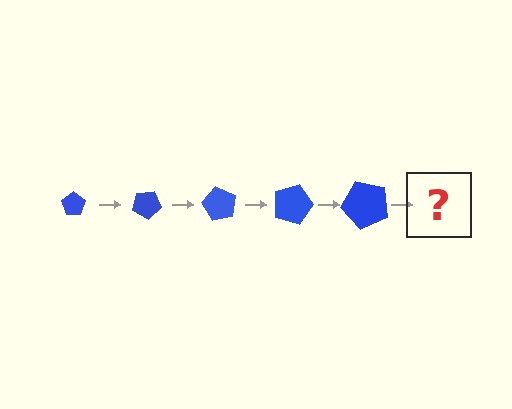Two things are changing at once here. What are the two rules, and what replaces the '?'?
The two rules are that the pentagon grows larger each step and it rotates 30 degrees each step. The '?' should be a pentagon, larger than the previous one and rotated 150 degrees from the start.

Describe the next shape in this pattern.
It should be a pentagon, larger than the previous one and rotated 150 degrees from the start.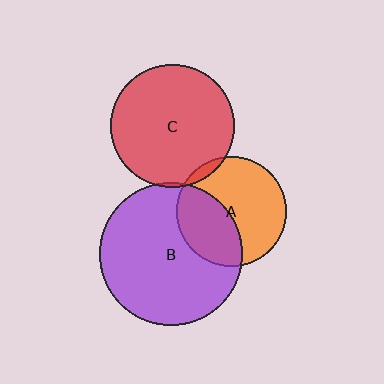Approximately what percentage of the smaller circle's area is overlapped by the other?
Approximately 40%.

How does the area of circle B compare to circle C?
Approximately 1.3 times.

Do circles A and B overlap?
Yes.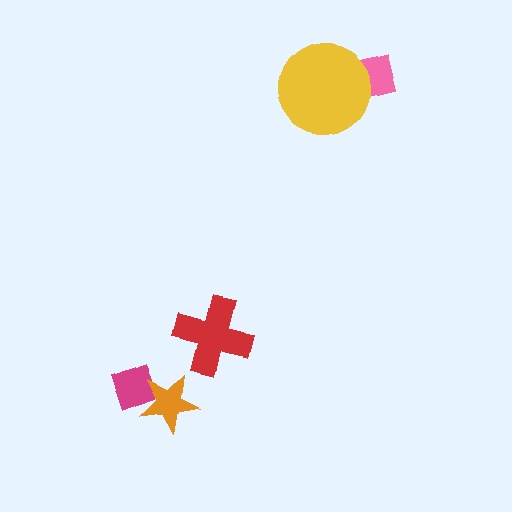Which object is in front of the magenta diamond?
The orange star is in front of the magenta diamond.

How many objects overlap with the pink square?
1 object overlaps with the pink square.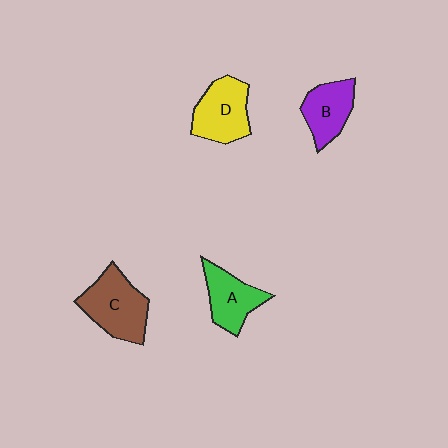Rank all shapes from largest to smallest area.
From largest to smallest: C (brown), D (yellow), A (green), B (purple).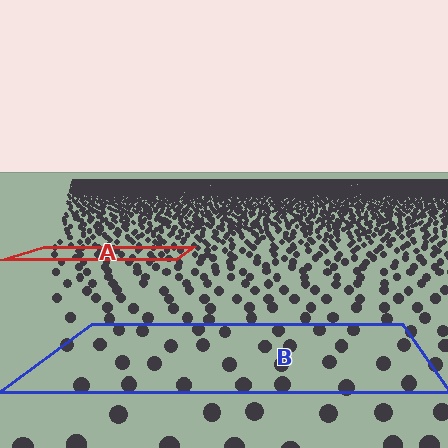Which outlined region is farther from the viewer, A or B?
Region A is farther from the viewer — the texture elements inside it appear smaller and more densely packed.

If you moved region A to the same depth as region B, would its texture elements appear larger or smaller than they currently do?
They would appear larger. At a closer depth, the same texture elements are projected at a bigger on-screen size.